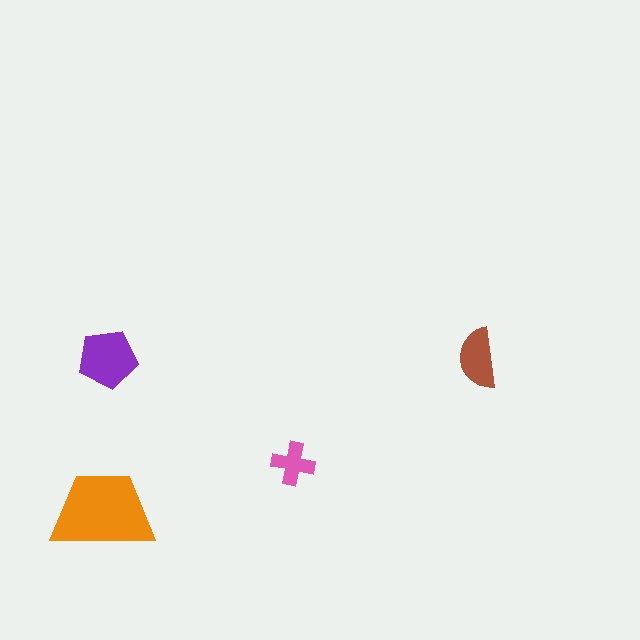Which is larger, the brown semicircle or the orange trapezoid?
The orange trapezoid.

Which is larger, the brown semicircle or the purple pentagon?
The purple pentagon.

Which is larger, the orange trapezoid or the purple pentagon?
The orange trapezoid.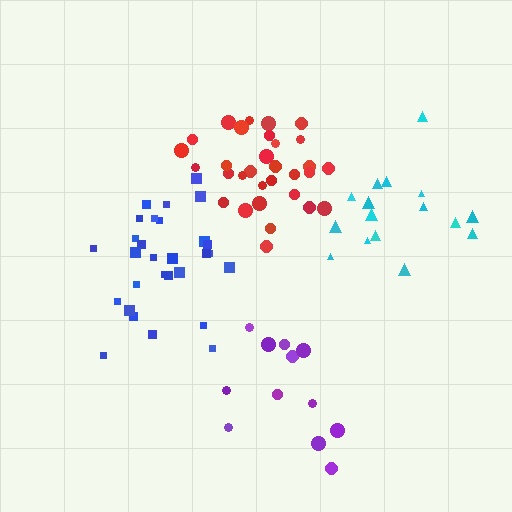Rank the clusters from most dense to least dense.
red, blue, purple, cyan.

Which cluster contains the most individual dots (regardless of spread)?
Red (33).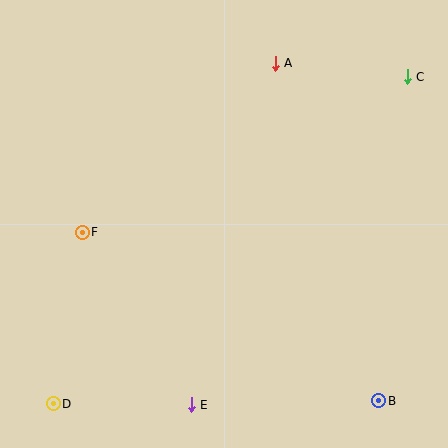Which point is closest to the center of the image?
Point F at (82, 232) is closest to the center.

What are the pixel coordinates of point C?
Point C is at (407, 77).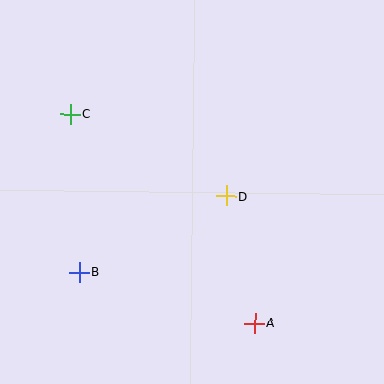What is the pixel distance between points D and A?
The distance between D and A is 130 pixels.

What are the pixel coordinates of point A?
Point A is at (255, 323).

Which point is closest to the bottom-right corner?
Point A is closest to the bottom-right corner.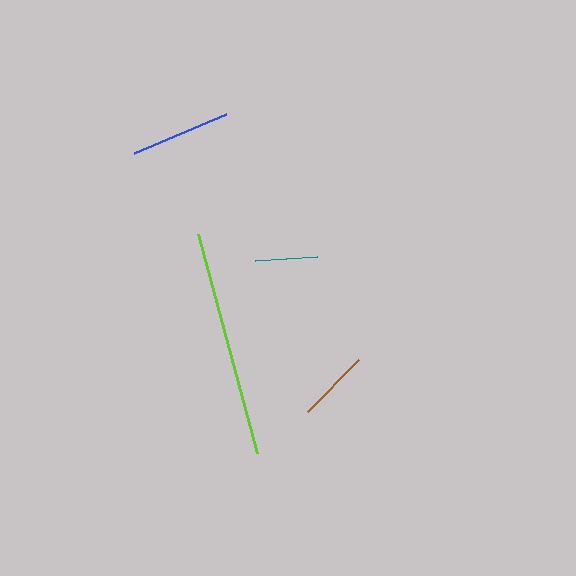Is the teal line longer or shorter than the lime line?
The lime line is longer than the teal line.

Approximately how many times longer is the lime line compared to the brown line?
The lime line is approximately 3.1 times the length of the brown line.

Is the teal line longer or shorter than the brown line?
The brown line is longer than the teal line.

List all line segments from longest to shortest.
From longest to shortest: lime, blue, brown, teal.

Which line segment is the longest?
The lime line is the longest at approximately 227 pixels.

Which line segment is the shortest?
The teal line is the shortest at approximately 62 pixels.